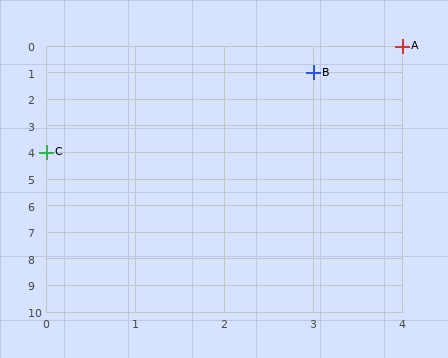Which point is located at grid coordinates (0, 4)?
Point C is at (0, 4).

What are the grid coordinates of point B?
Point B is at grid coordinates (3, 1).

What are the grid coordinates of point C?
Point C is at grid coordinates (0, 4).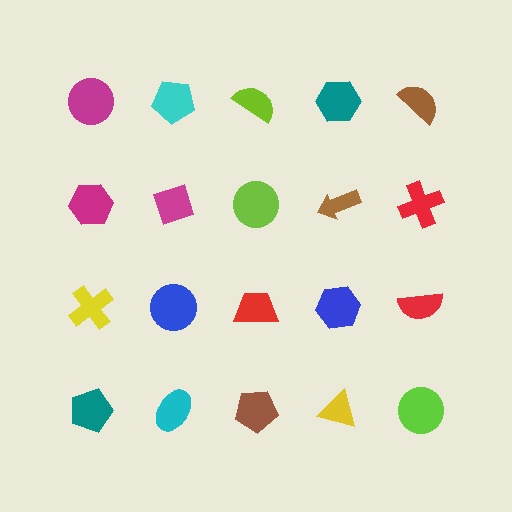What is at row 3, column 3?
A red trapezoid.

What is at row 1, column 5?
A brown semicircle.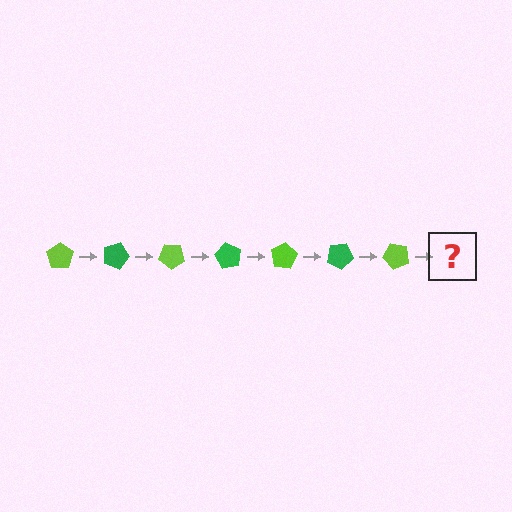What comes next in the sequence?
The next element should be a green pentagon, rotated 140 degrees from the start.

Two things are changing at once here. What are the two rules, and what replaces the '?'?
The two rules are that it rotates 20 degrees each step and the color cycles through lime and green. The '?' should be a green pentagon, rotated 140 degrees from the start.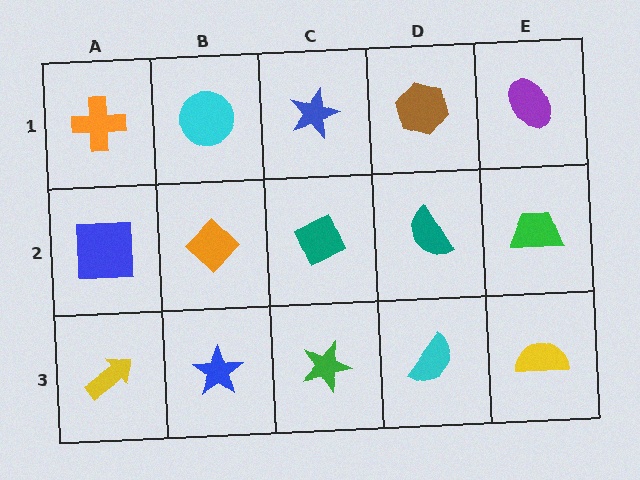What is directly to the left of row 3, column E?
A cyan semicircle.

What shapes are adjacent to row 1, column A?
A blue square (row 2, column A), a cyan circle (row 1, column B).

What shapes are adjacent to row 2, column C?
A blue star (row 1, column C), a green star (row 3, column C), an orange diamond (row 2, column B), a teal semicircle (row 2, column D).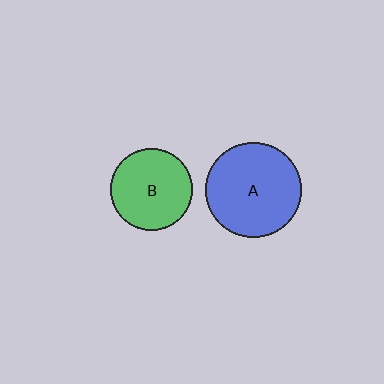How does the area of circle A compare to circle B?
Approximately 1.4 times.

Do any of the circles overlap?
No, none of the circles overlap.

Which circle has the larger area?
Circle A (blue).